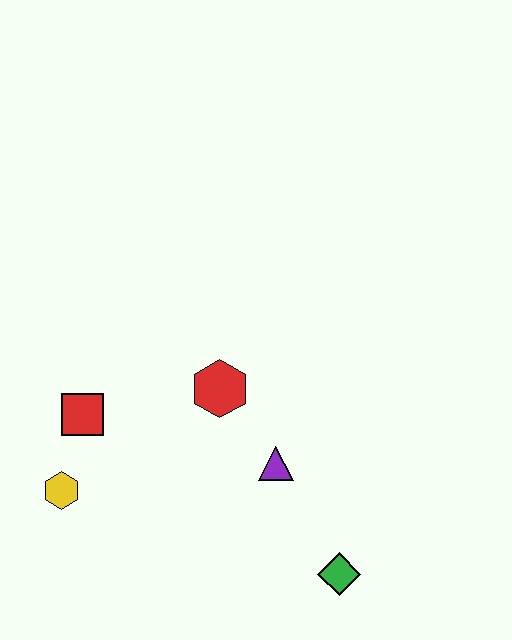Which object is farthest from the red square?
The green diamond is farthest from the red square.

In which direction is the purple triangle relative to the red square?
The purple triangle is to the right of the red square.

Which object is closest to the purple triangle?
The red hexagon is closest to the purple triangle.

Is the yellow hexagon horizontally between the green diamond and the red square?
No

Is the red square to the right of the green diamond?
No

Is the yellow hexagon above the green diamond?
Yes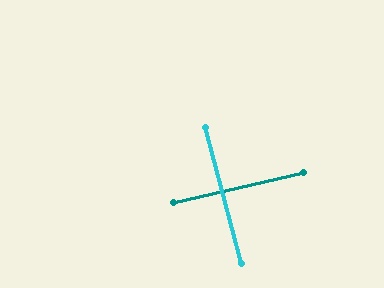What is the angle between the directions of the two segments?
Approximately 88 degrees.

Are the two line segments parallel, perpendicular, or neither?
Perpendicular — they meet at approximately 88°.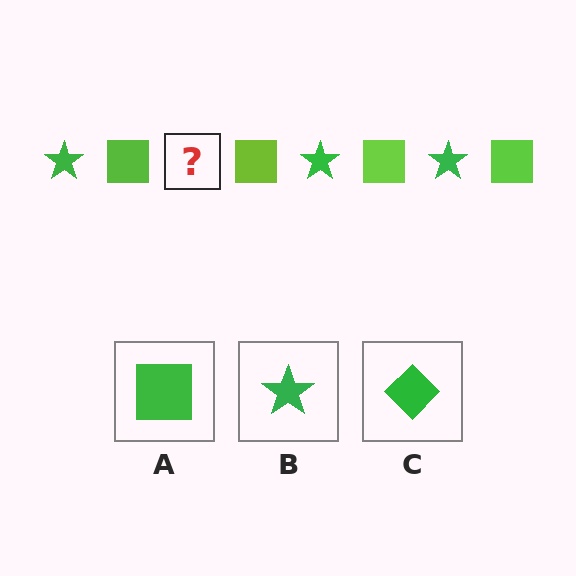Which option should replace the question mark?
Option B.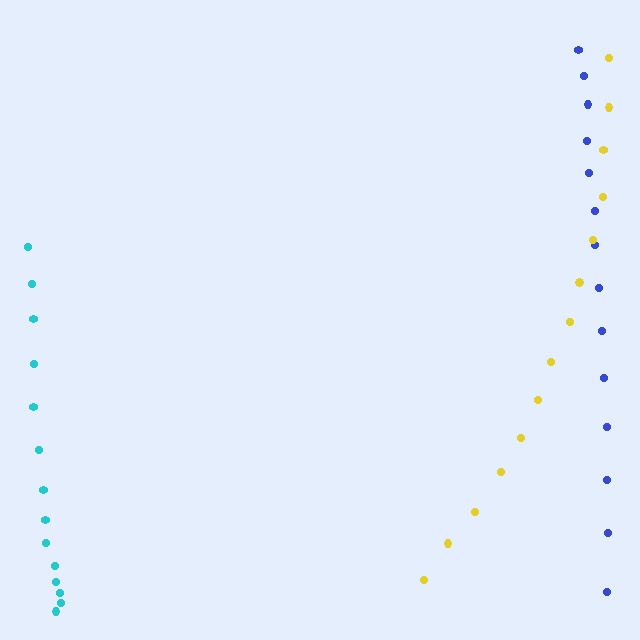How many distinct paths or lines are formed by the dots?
There are 3 distinct paths.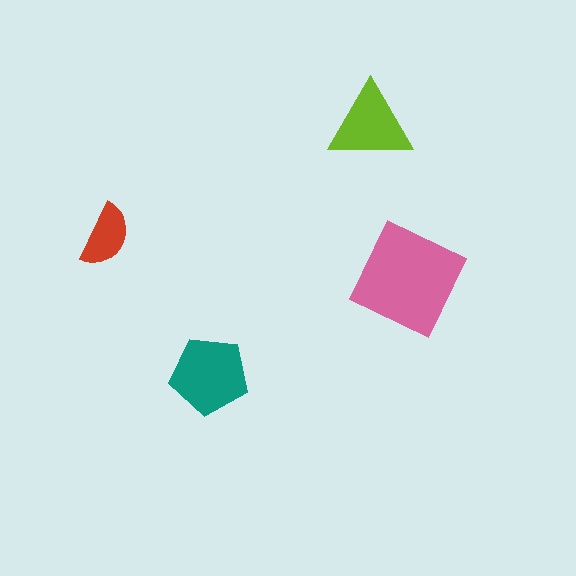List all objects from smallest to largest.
The red semicircle, the lime triangle, the teal pentagon, the pink square.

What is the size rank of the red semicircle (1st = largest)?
4th.